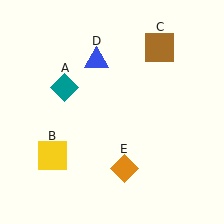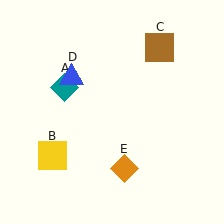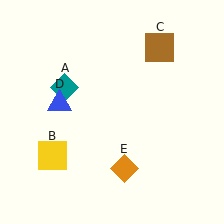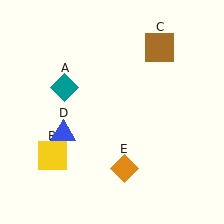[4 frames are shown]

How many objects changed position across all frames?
1 object changed position: blue triangle (object D).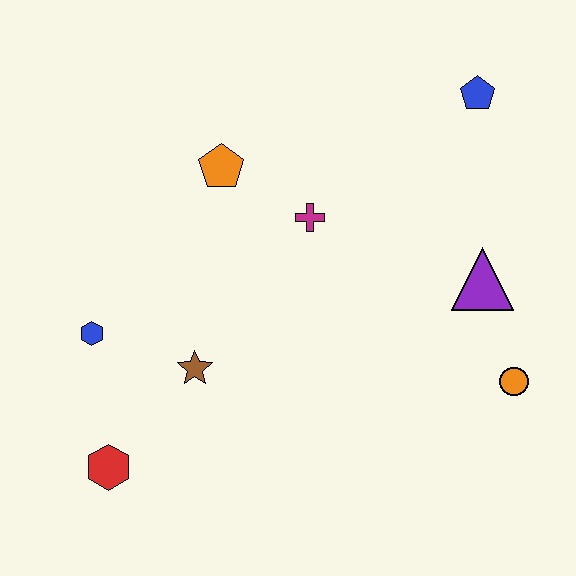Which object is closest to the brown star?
The blue hexagon is closest to the brown star.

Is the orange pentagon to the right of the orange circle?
No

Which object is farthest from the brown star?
The blue pentagon is farthest from the brown star.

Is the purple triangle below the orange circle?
No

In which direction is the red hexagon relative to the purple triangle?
The red hexagon is to the left of the purple triangle.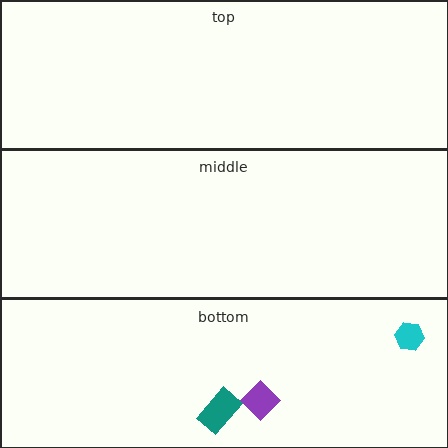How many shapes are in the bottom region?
3.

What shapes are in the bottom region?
The purple diamond, the cyan hexagon, the teal rectangle.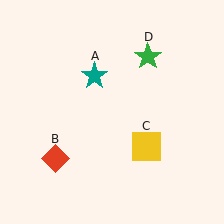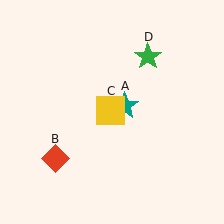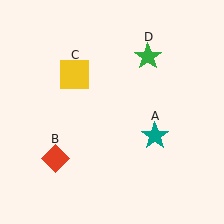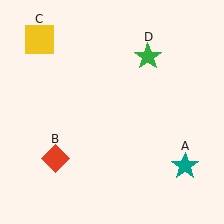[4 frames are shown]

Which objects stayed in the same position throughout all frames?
Red diamond (object B) and green star (object D) remained stationary.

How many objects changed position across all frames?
2 objects changed position: teal star (object A), yellow square (object C).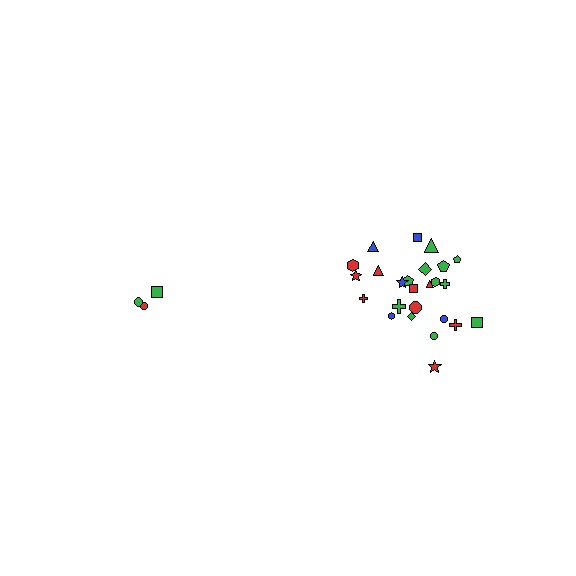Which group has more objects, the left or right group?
The right group.